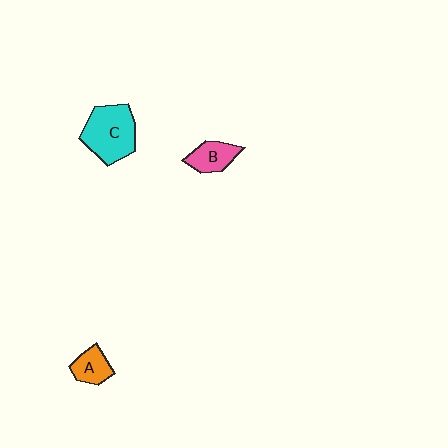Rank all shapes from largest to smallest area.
From largest to smallest: C (cyan), B (pink), A (orange).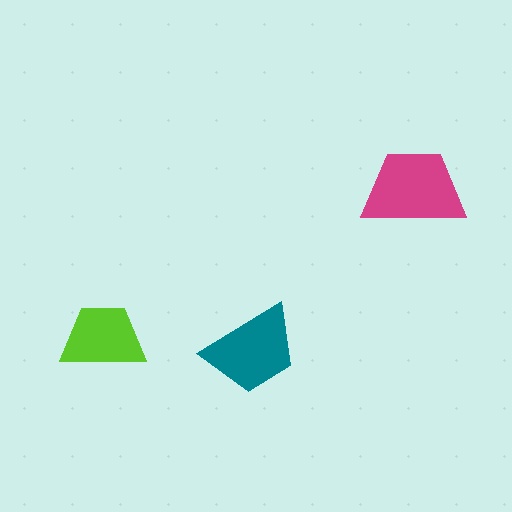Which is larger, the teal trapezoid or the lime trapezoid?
The teal one.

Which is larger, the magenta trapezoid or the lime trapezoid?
The magenta one.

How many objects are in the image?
There are 3 objects in the image.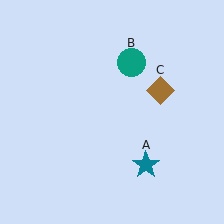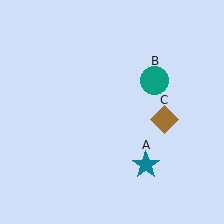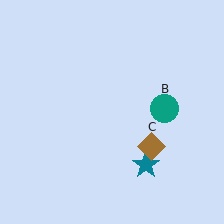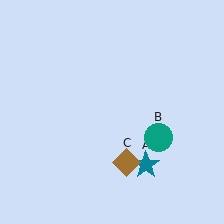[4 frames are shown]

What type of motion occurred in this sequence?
The teal circle (object B), brown diamond (object C) rotated clockwise around the center of the scene.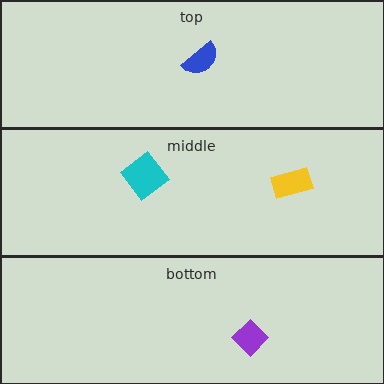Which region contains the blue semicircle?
The top region.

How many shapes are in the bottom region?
1.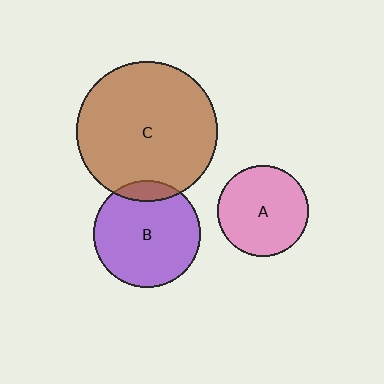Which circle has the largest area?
Circle C (brown).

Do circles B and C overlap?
Yes.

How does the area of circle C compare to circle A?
Approximately 2.4 times.